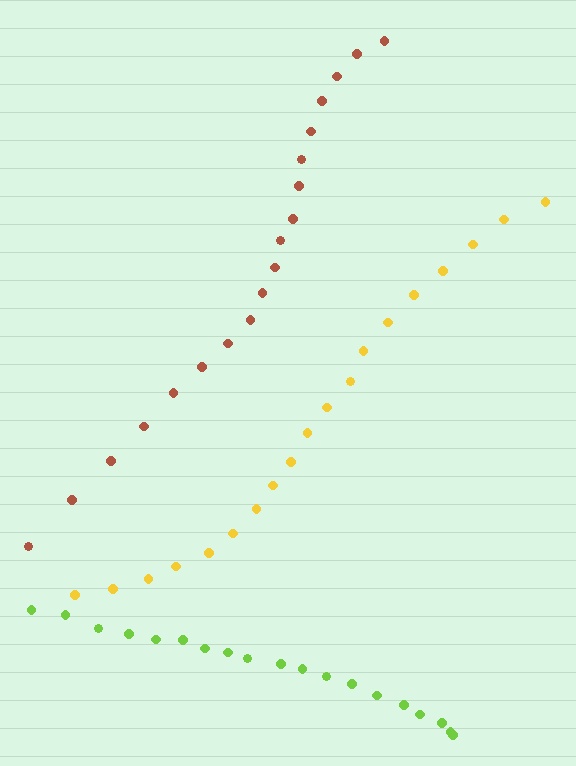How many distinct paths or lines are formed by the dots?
There are 3 distinct paths.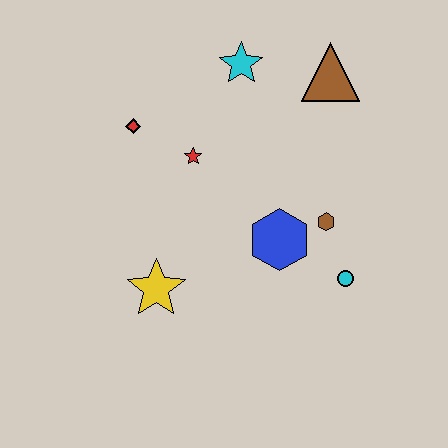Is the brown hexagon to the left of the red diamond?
No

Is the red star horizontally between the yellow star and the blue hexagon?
Yes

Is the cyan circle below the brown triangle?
Yes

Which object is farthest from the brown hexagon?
The red diamond is farthest from the brown hexagon.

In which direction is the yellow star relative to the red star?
The yellow star is below the red star.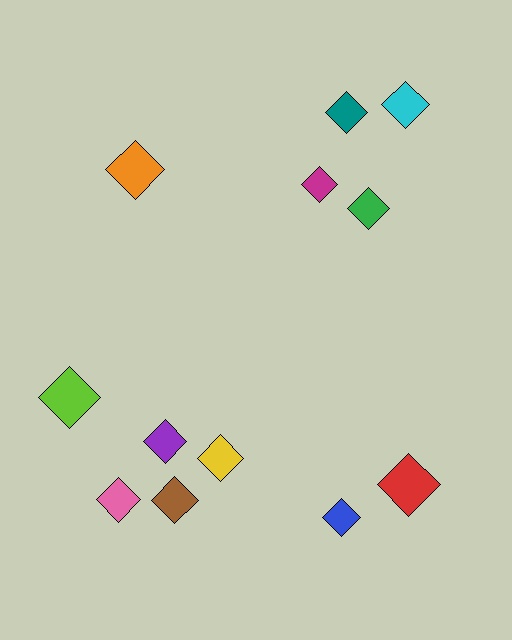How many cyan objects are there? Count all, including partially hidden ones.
There is 1 cyan object.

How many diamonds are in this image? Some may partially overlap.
There are 12 diamonds.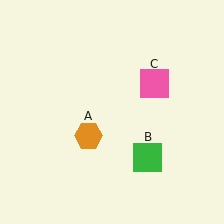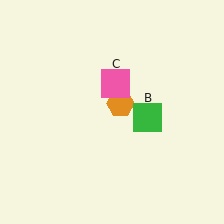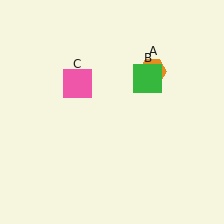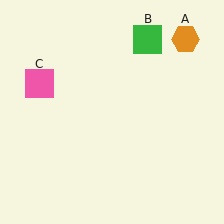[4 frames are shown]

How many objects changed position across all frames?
3 objects changed position: orange hexagon (object A), green square (object B), pink square (object C).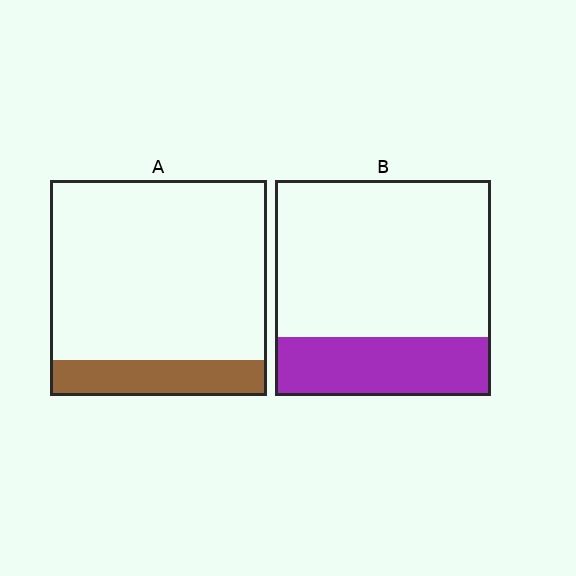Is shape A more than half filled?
No.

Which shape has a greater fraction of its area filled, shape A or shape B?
Shape B.